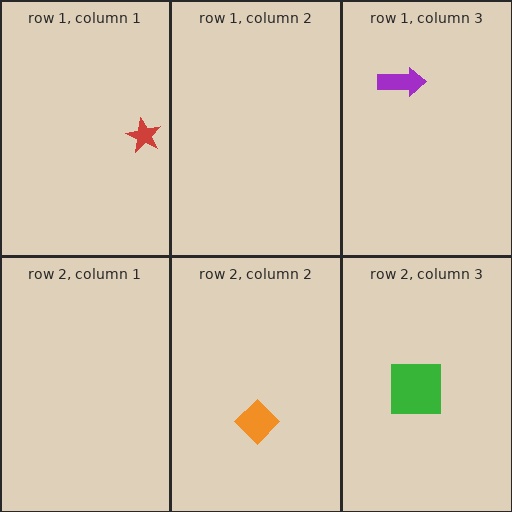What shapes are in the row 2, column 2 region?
The orange diamond.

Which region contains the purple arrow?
The row 1, column 3 region.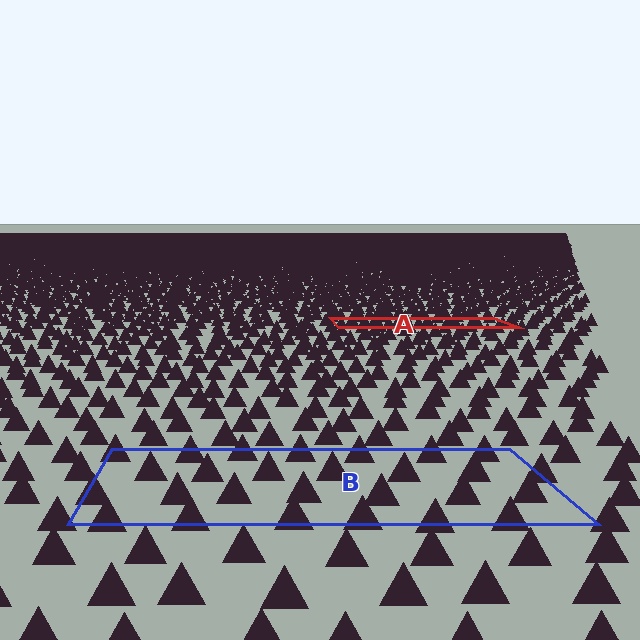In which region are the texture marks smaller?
The texture marks are smaller in region A, because it is farther away.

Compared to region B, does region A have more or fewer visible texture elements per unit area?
Region A has more texture elements per unit area — they are packed more densely because it is farther away.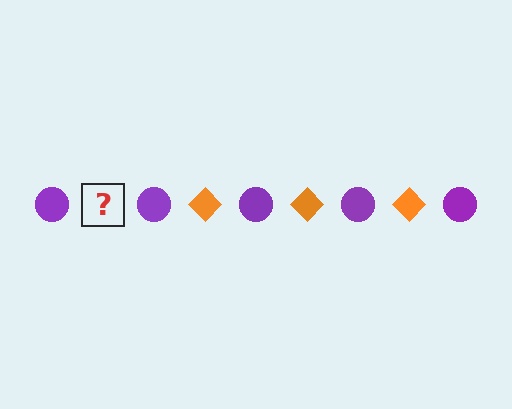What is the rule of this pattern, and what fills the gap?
The rule is that the pattern alternates between purple circle and orange diamond. The gap should be filled with an orange diamond.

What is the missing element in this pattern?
The missing element is an orange diamond.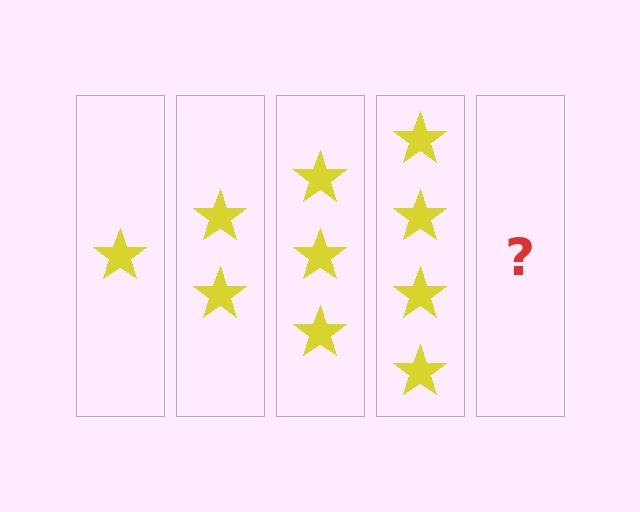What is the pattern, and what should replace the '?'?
The pattern is that each step adds one more star. The '?' should be 5 stars.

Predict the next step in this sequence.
The next step is 5 stars.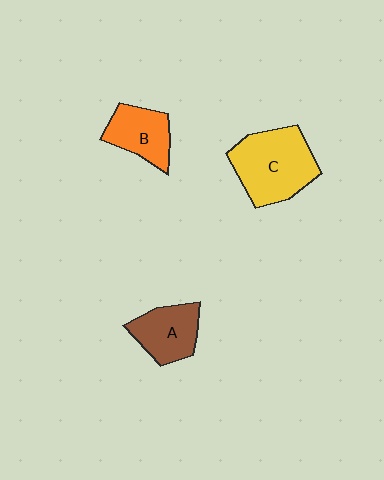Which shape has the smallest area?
Shape B (orange).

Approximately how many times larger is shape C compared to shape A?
Approximately 1.6 times.